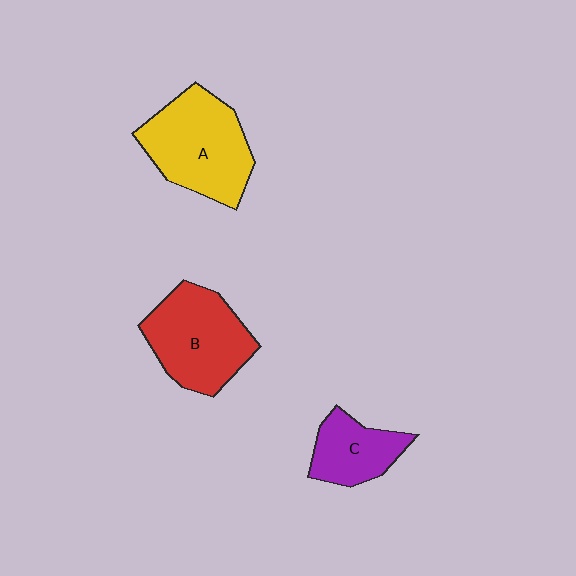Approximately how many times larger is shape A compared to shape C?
Approximately 1.8 times.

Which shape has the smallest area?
Shape C (purple).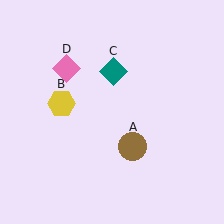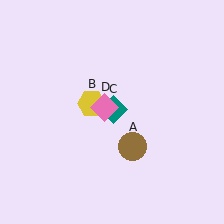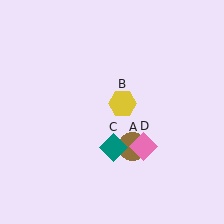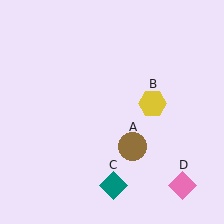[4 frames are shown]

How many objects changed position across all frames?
3 objects changed position: yellow hexagon (object B), teal diamond (object C), pink diamond (object D).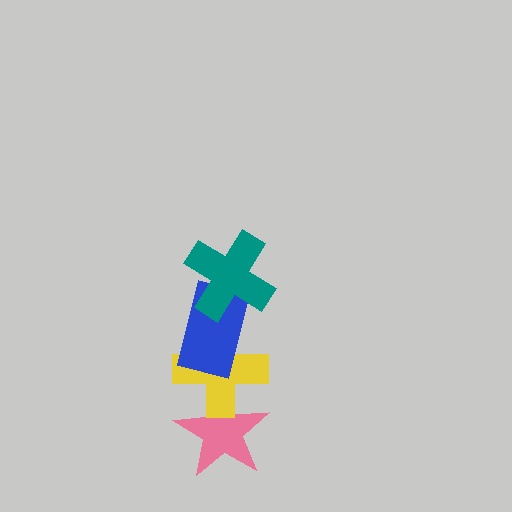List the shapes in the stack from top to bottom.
From top to bottom: the teal cross, the blue rectangle, the yellow cross, the pink star.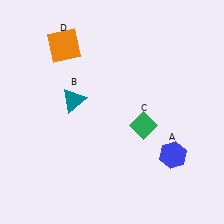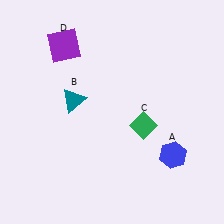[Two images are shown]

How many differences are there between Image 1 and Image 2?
There is 1 difference between the two images.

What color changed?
The square (D) changed from orange in Image 1 to purple in Image 2.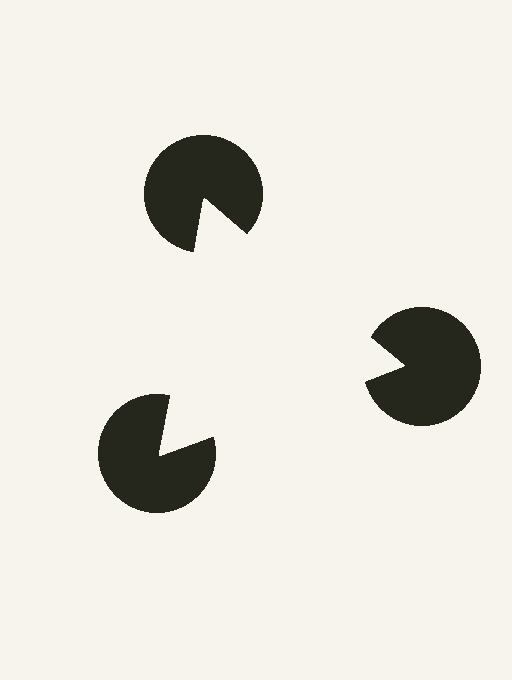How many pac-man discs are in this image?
There are 3 — one at each vertex of the illusory triangle.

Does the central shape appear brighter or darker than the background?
It typically appears slightly brighter than the background, even though no actual brightness change is drawn.